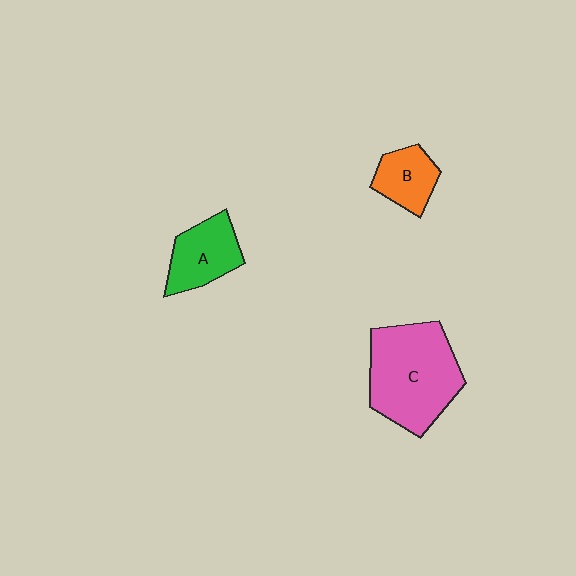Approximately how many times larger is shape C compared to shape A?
Approximately 2.0 times.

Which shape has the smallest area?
Shape B (orange).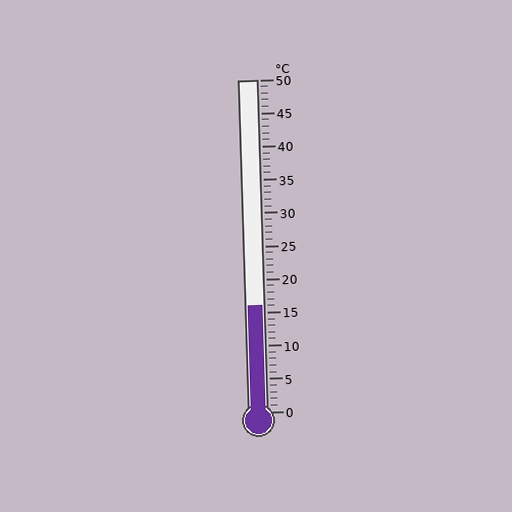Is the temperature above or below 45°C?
The temperature is below 45°C.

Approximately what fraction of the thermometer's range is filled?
The thermometer is filled to approximately 30% of its range.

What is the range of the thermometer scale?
The thermometer scale ranges from 0°C to 50°C.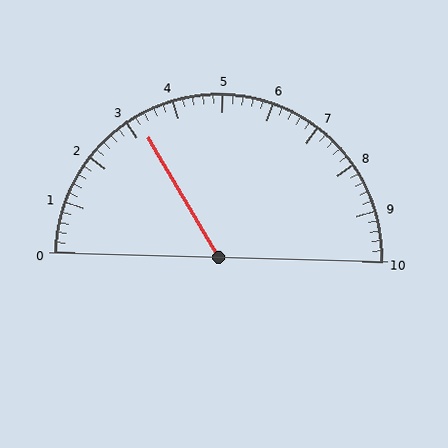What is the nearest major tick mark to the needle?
The nearest major tick mark is 3.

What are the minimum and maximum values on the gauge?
The gauge ranges from 0 to 10.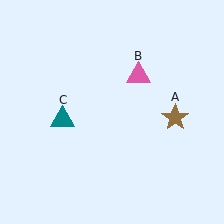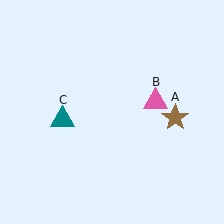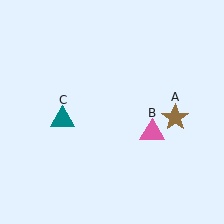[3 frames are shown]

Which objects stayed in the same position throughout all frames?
Brown star (object A) and teal triangle (object C) remained stationary.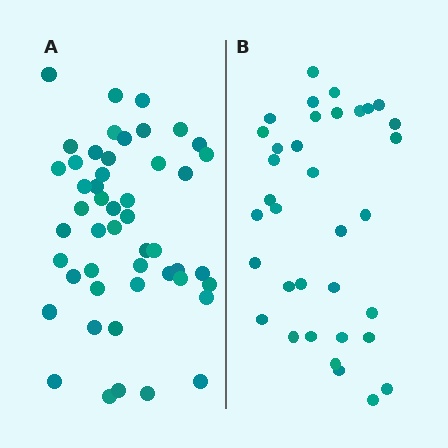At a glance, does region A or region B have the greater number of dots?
Region A (the left region) has more dots.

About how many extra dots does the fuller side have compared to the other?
Region A has approximately 15 more dots than region B.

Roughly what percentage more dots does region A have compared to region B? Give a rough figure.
About 40% more.